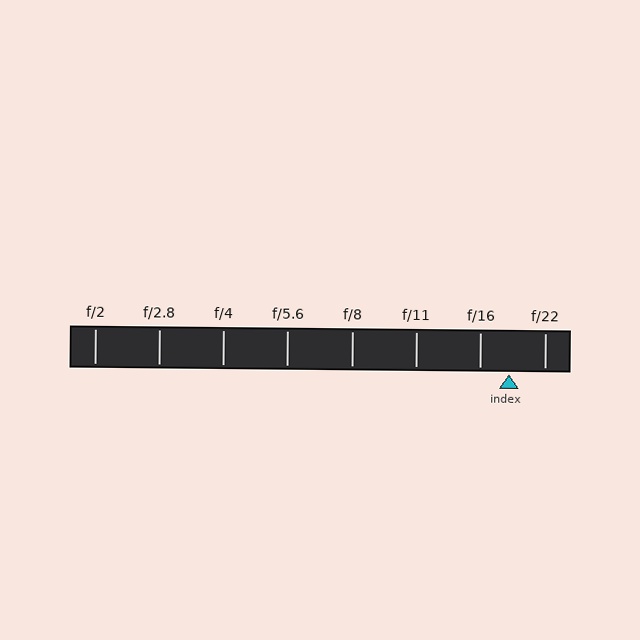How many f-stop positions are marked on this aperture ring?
There are 8 f-stop positions marked.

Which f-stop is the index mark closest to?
The index mark is closest to f/16.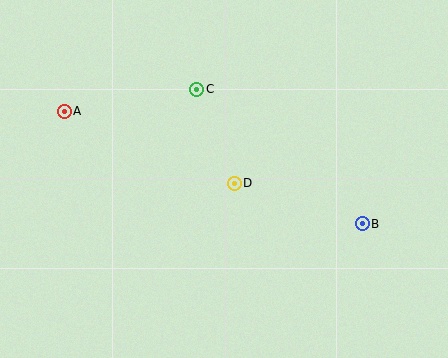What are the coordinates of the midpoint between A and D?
The midpoint between A and D is at (149, 147).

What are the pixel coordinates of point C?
Point C is at (197, 89).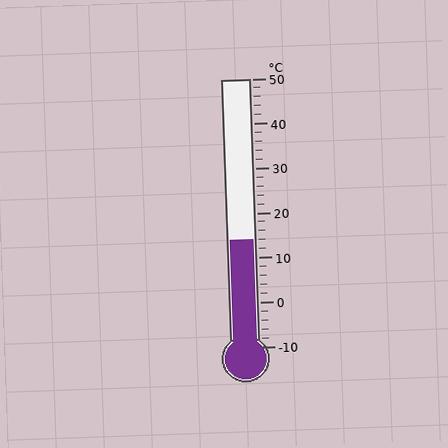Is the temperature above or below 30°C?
The temperature is below 30°C.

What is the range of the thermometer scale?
The thermometer scale ranges from -10°C to 50°C.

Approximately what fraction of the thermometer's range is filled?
The thermometer is filled to approximately 40% of its range.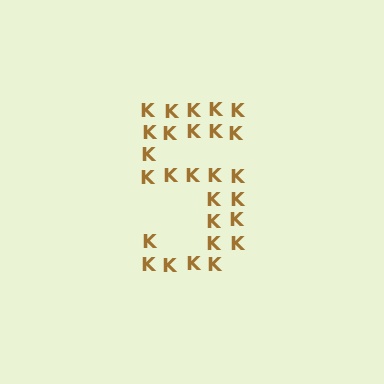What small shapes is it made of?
It is made of small letter K's.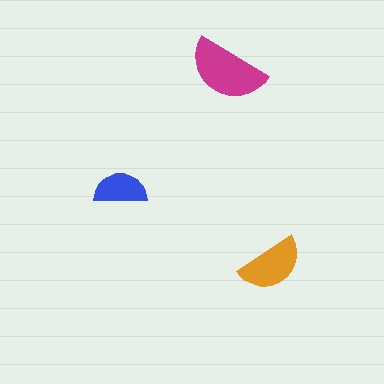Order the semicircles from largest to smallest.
the magenta one, the orange one, the blue one.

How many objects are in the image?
There are 3 objects in the image.